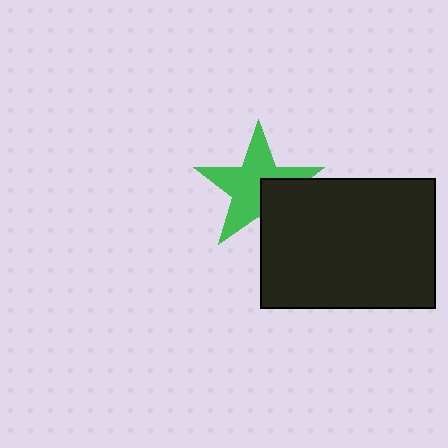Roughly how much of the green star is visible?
Most of it is visible (roughly 68%).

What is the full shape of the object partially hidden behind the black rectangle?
The partially hidden object is a green star.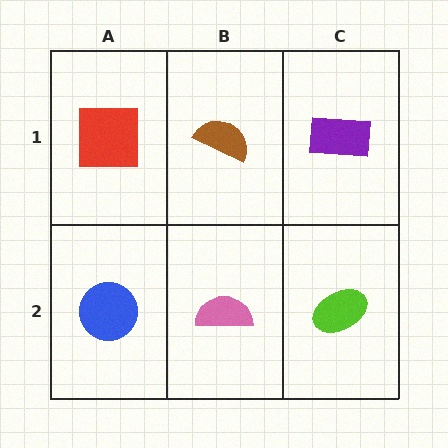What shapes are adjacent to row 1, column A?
A blue circle (row 2, column A), a brown semicircle (row 1, column B).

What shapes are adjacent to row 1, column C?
A lime ellipse (row 2, column C), a brown semicircle (row 1, column B).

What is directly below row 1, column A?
A blue circle.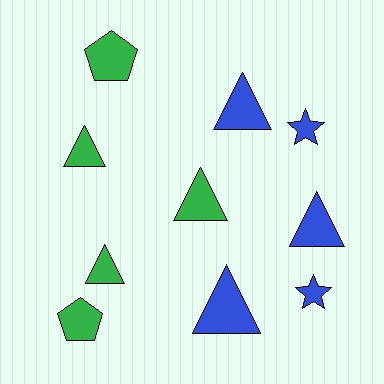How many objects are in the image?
There are 10 objects.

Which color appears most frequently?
Green, with 5 objects.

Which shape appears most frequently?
Triangle, with 6 objects.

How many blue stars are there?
There are 2 blue stars.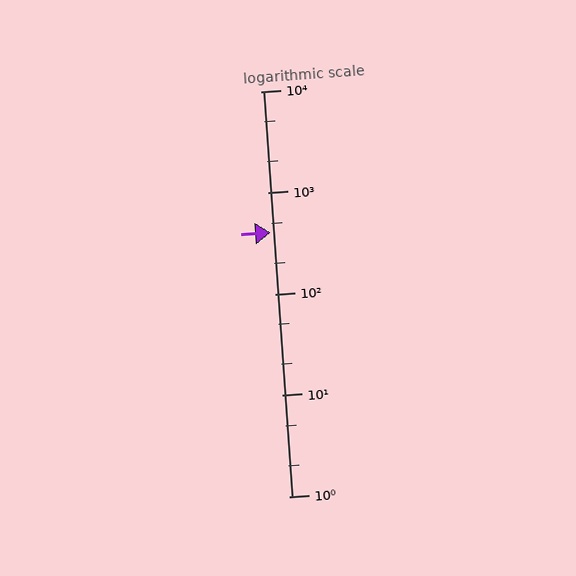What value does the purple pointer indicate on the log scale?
The pointer indicates approximately 400.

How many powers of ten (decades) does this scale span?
The scale spans 4 decades, from 1 to 10000.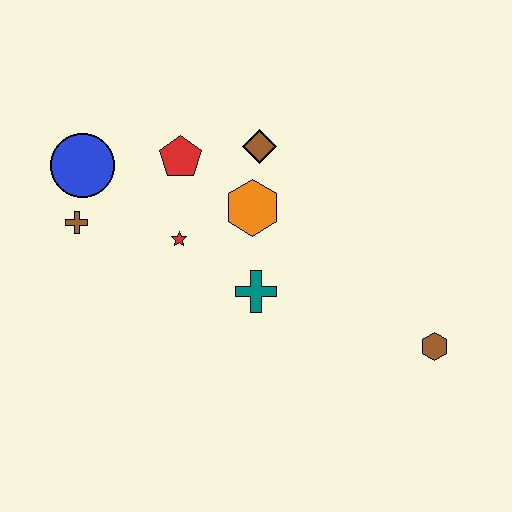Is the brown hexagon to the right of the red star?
Yes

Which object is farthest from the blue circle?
The brown hexagon is farthest from the blue circle.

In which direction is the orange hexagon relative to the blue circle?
The orange hexagon is to the right of the blue circle.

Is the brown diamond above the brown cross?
Yes